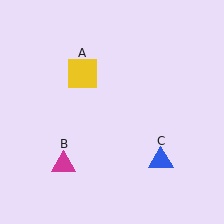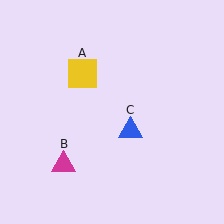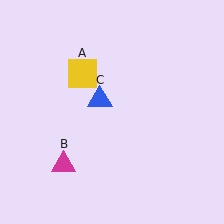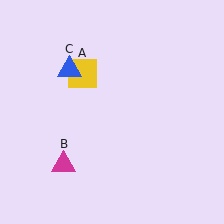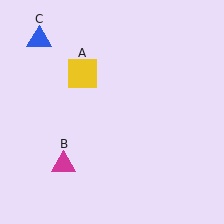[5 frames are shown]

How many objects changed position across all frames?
1 object changed position: blue triangle (object C).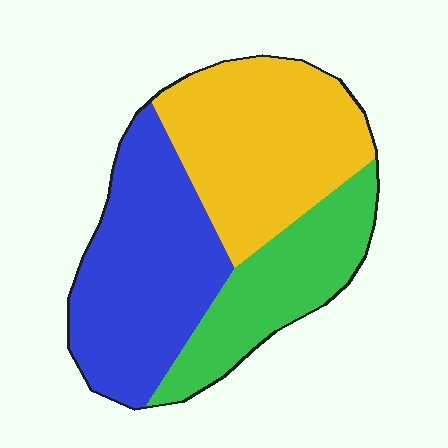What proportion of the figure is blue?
Blue takes up about three eighths (3/8) of the figure.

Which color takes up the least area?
Green, at roughly 25%.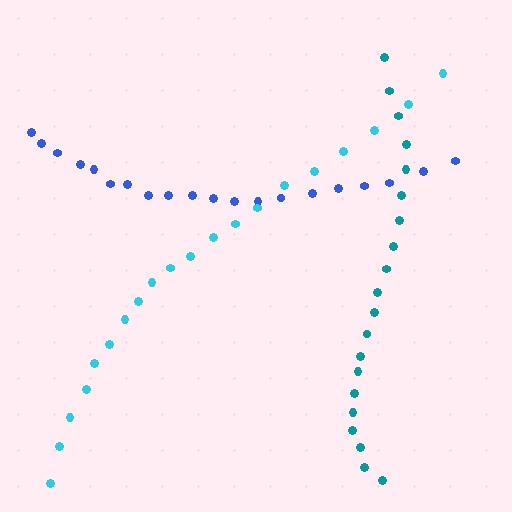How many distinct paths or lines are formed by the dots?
There are 3 distinct paths.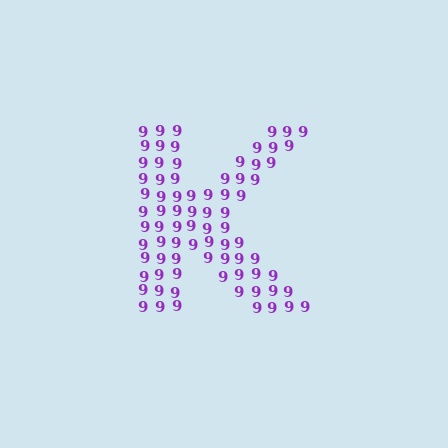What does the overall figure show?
The overall figure shows the letter K.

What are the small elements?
The small elements are digit 9's.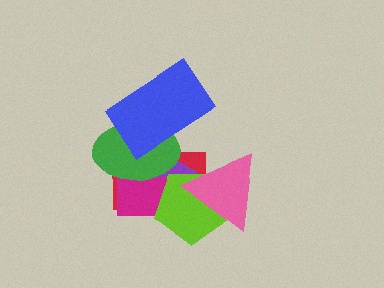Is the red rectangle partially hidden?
Yes, it is partially covered by another shape.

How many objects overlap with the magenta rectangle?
4 objects overlap with the magenta rectangle.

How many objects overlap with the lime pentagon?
4 objects overlap with the lime pentagon.